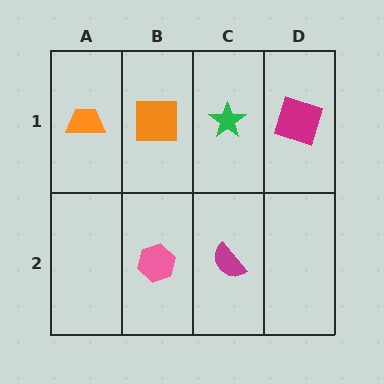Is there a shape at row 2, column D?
No, that cell is empty.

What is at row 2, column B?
A pink hexagon.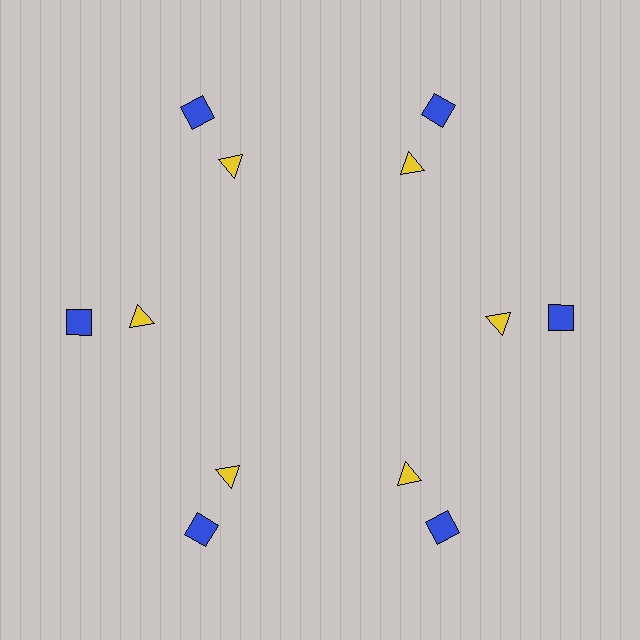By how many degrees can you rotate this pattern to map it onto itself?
The pattern maps onto itself every 60 degrees of rotation.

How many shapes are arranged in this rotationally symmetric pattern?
There are 12 shapes, arranged in 6 groups of 2.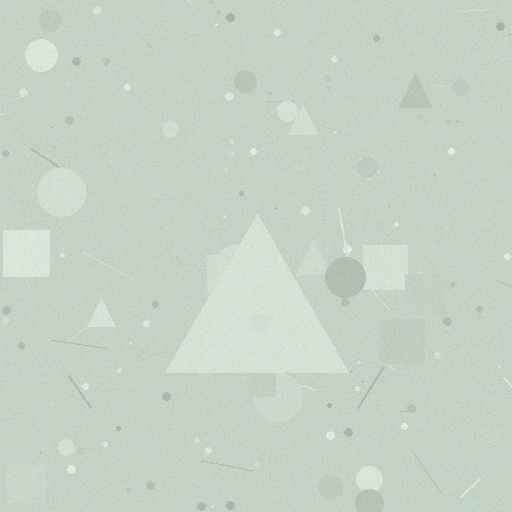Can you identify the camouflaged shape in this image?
The camouflaged shape is a triangle.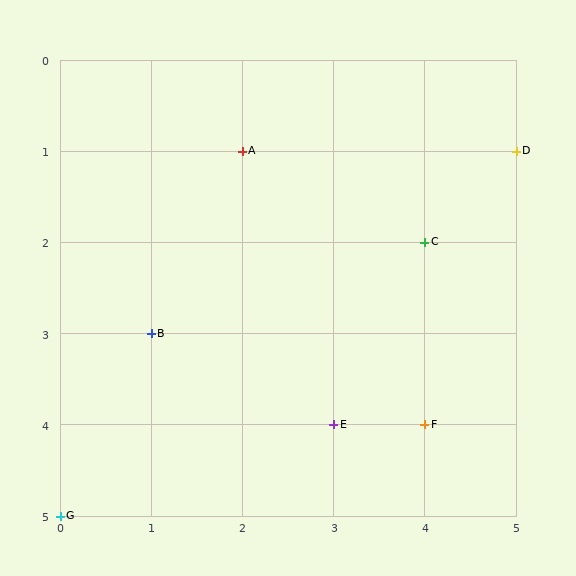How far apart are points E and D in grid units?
Points E and D are 2 columns and 3 rows apart (about 3.6 grid units diagonally).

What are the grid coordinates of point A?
Point A is at grid coordinates (2, 1).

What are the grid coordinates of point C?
Point C is at grid coordinates (4, 2).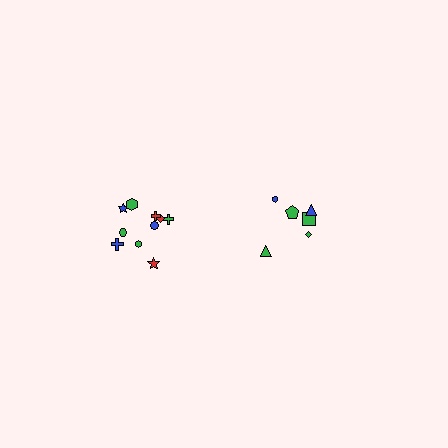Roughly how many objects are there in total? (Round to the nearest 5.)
Roughly 15 objects in total.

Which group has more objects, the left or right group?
The left group.